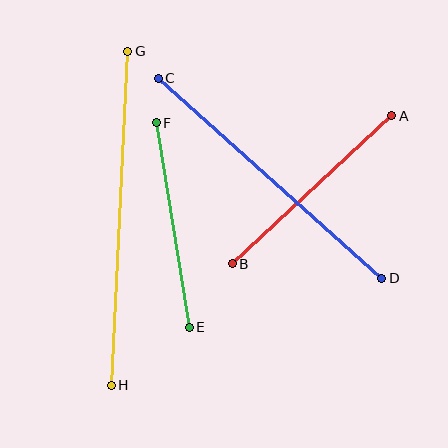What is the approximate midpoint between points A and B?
The midpoint is at approximately (312, 190) pixels.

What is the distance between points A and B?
The distance is approximately 217 pixels.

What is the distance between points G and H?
The distance is approximately 335 pixels.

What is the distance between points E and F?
The distance is approximately 207 pixels.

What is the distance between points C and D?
The distance is approximately 300 pixels.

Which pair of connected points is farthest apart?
Points G and H are farthest apart.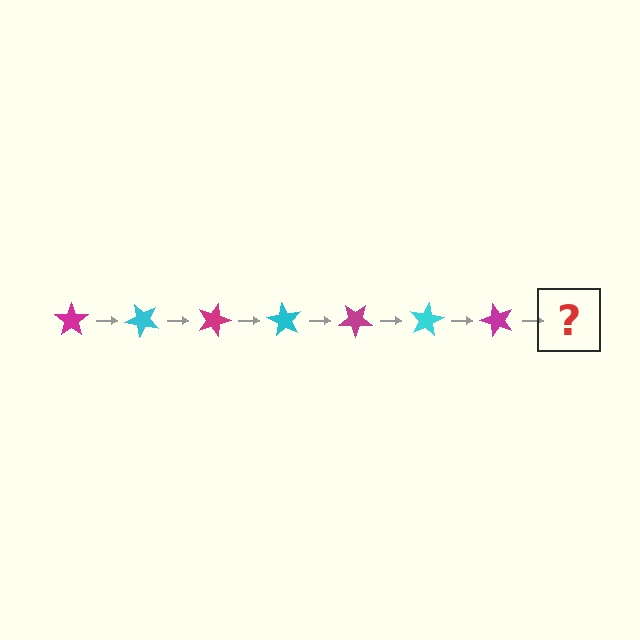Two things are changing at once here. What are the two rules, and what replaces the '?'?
The two rules are that it rotates 45 degrees each step and the color cycles through magenta and cyan. The '?' should be a cyan star, rotated 315 degrees from the start.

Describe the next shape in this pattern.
It should be a cyan star, rotated 315 degrees from the start.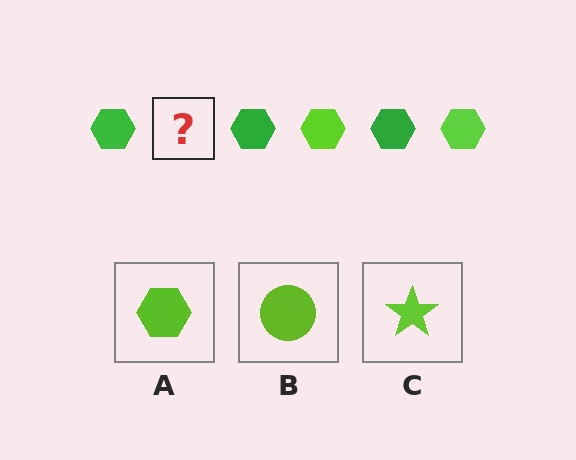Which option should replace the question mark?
Option A.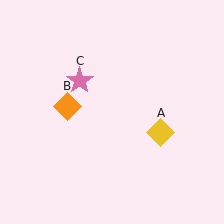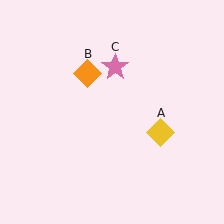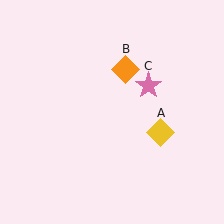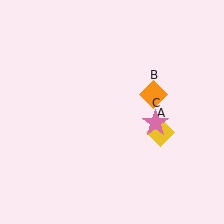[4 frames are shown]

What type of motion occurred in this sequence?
The orange diamond (object B), pink star (object C) rotated clockwise around the center of the scene.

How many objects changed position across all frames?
2 objects changed position: orange diamond (object B), pink star (object C).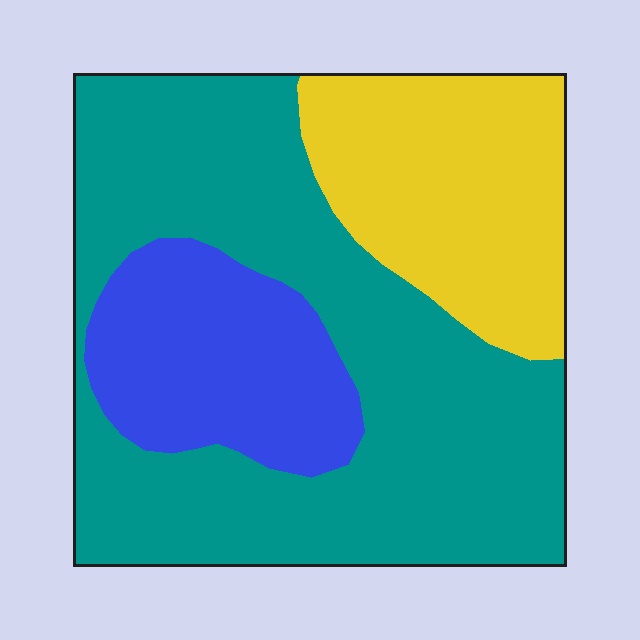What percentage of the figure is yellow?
Yellow takes up less than a quarter of the figure.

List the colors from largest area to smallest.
From largest to smallest: teal, yellow, blue.